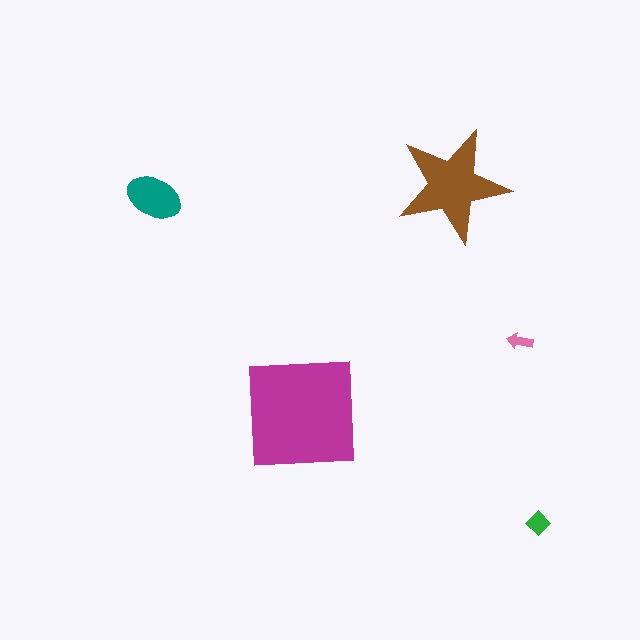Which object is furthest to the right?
The green diamond is rightmost.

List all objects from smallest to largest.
The pink arrow, the green diamond, the teal ellipse, the brown star, the magenta square.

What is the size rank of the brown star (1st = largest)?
2nd.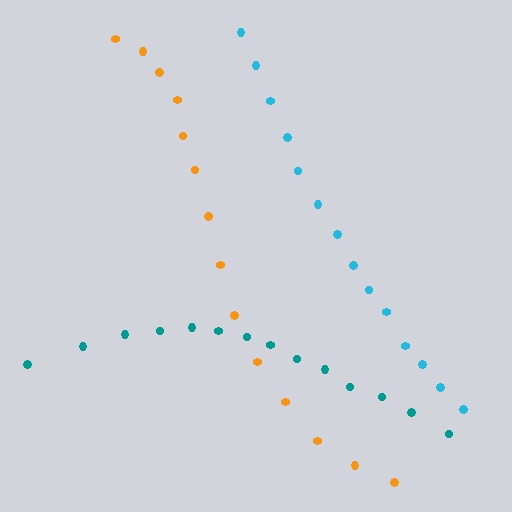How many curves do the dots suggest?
There are 3 distinct paths.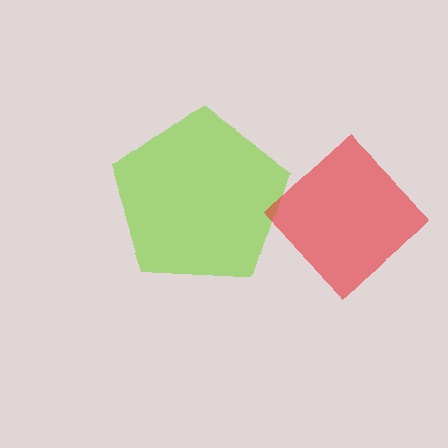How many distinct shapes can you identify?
There are 2 distinct shapes: a lime pentagon, a red diamond.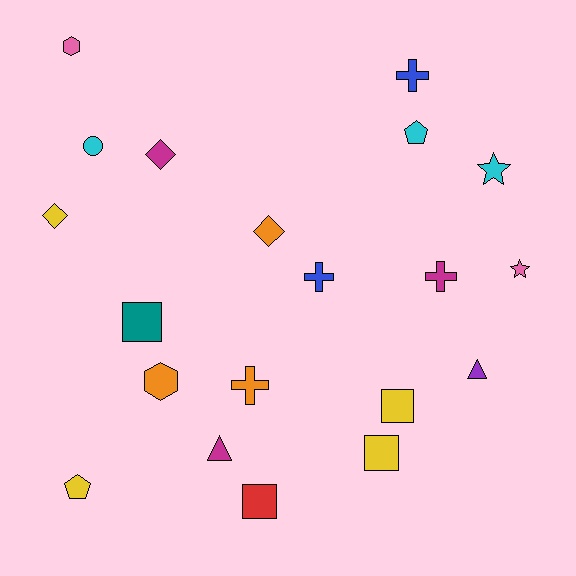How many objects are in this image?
There are 20 objects.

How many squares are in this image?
There are 4 squares.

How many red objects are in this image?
There is 1 red object.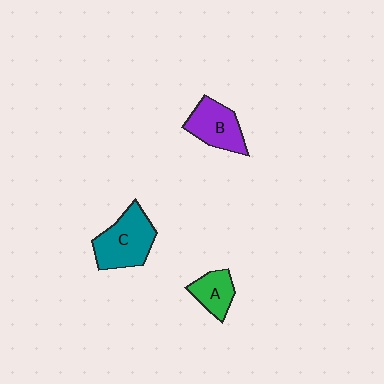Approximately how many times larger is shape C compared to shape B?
Approximately 1.3 times.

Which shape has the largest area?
Shape C (teal).